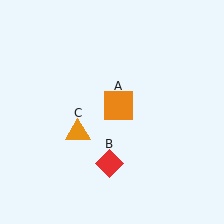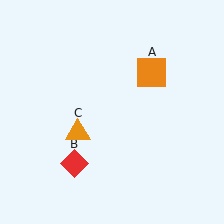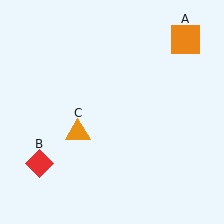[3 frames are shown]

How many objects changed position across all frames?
2 objects changed position: orange square (object A), red diamond (object B).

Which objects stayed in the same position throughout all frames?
Orange triangle (object C) remained stationary.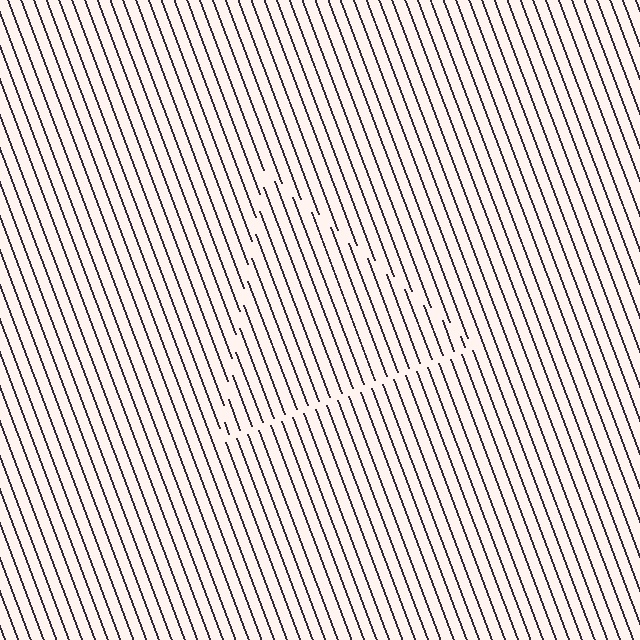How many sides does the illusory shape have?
3 sides — the line-ends trace a triangle.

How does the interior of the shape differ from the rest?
The interior of the shape contains the same grating, shifted by half a period — the contour is defined by the phase discontinuity where line-ends from the inner and outer gratings abut.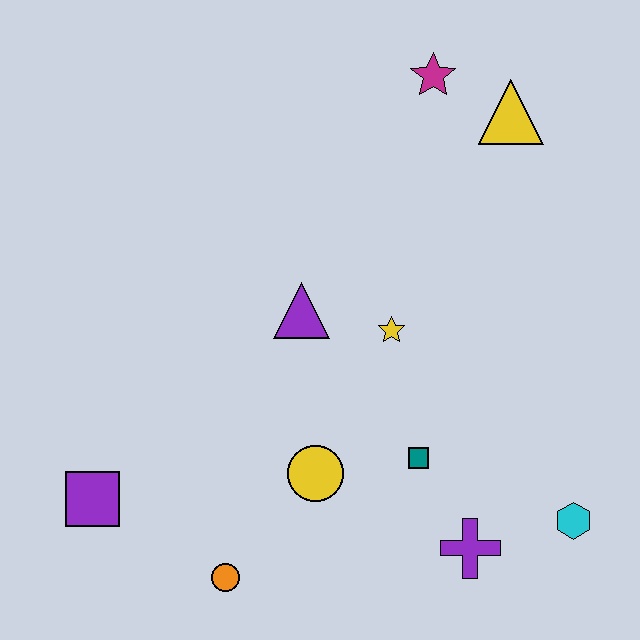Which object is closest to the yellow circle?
The teal square is closest to the yellow circle.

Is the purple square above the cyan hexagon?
Yes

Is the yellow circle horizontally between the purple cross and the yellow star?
No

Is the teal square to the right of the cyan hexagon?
No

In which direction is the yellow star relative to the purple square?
The yellow star is to the right of the purple square.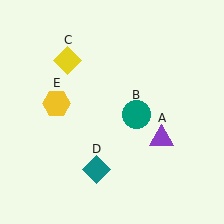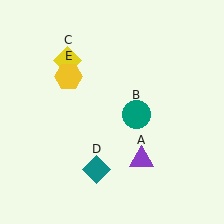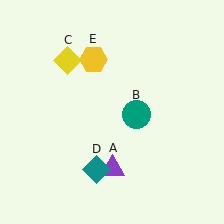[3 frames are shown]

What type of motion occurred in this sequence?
The purple triangle (object A), yellow hexagon (object E) rotated clockwise around the center of the scene.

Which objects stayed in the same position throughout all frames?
Teal circle (object B) and yellow diamond (object C) and teal diamond (object D) remained stationary.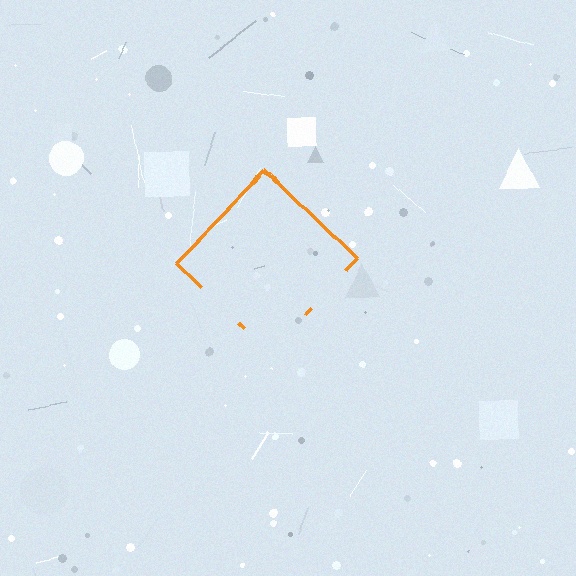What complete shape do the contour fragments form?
The contour fragments form a diamond.